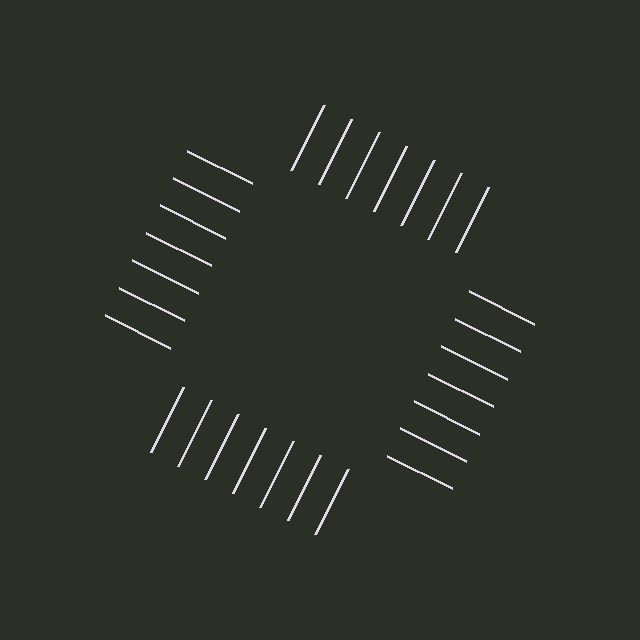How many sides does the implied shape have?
4 sides — the line-ends trace a square.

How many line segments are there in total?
28 — 7 along each of the 4 edges.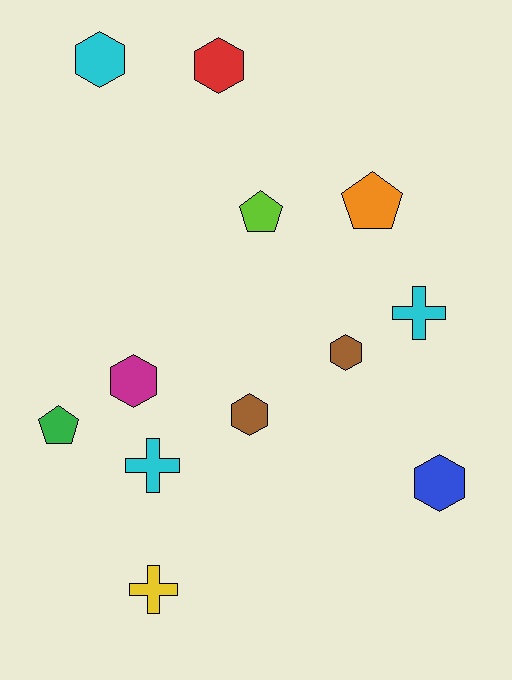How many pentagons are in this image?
There are 3 pentagons.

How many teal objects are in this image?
There are no teal objects.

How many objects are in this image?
There are 12 objects.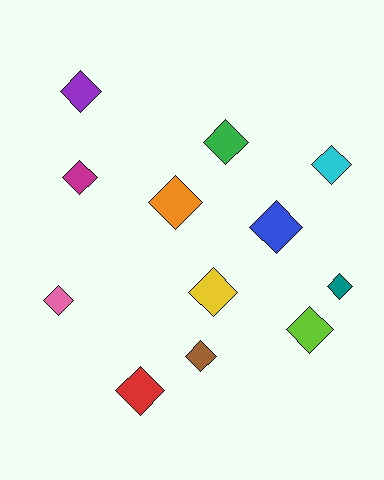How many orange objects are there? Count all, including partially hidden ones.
There is 1 orange object.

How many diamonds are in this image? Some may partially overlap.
There are 12 diamonds.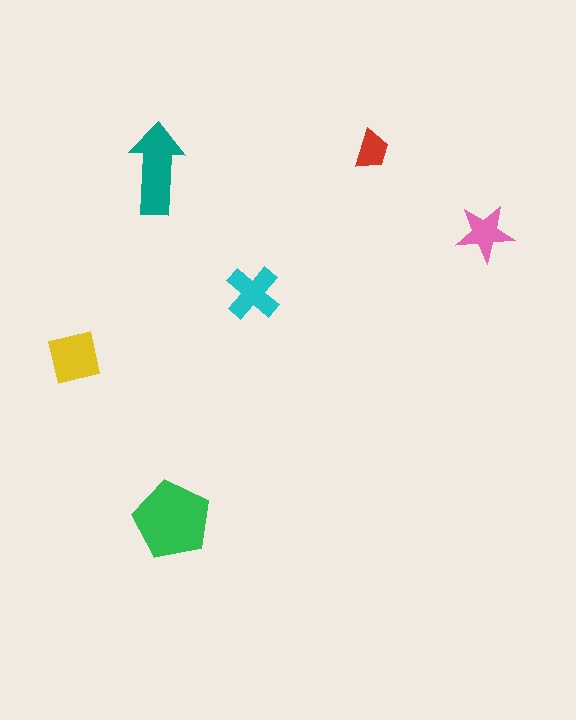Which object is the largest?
The green pentagon.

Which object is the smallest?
The red trapezoid.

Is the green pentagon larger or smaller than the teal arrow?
Larger.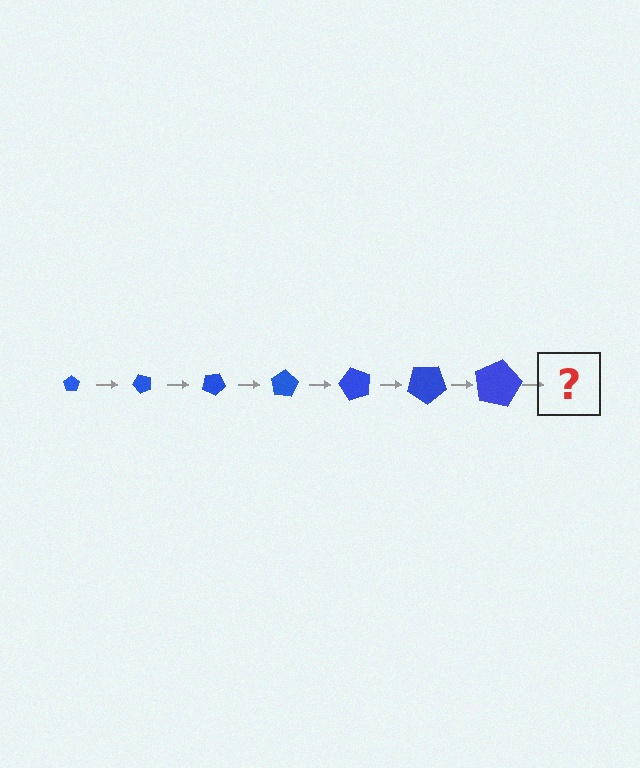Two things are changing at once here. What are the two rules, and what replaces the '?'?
The two rules are that the pentagon grows larger each step and it rotates 50 degrees each step. The '?' should be a pentagon, larger than the previous one and rotated 350 degrees from the start.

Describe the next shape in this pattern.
It should be a pentagon, larger than the previous one and rotated 350 degrees from the start.